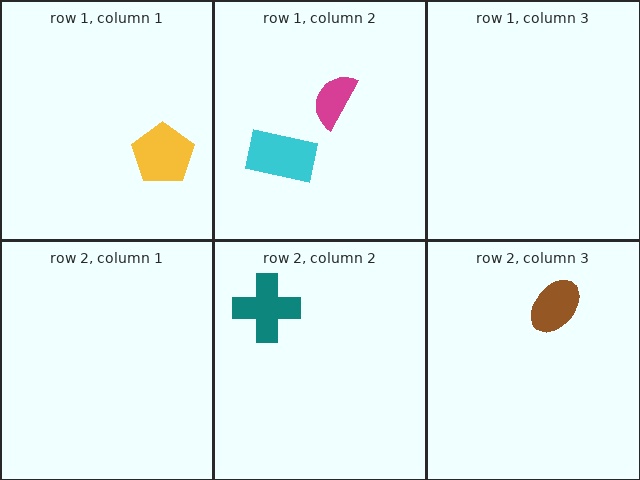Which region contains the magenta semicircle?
The row 1, column 2 region.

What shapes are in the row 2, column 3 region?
The brown ellipse.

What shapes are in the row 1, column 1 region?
The yellow pentagon.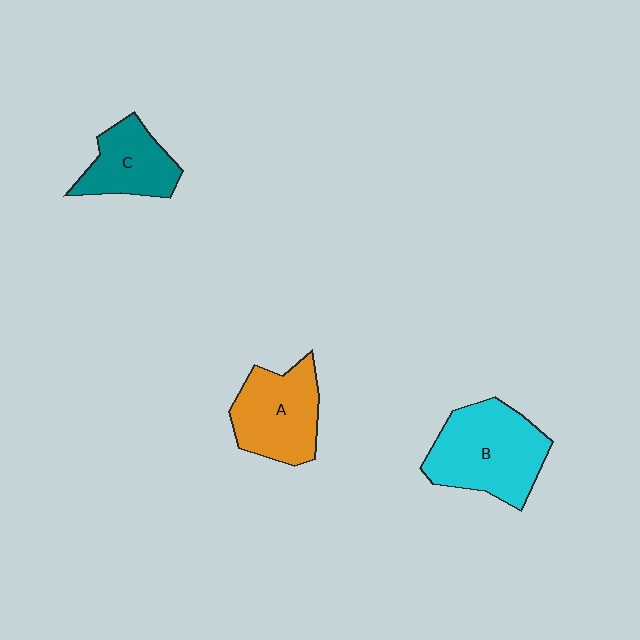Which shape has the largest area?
Shape B (cyan).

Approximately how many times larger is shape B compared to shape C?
Approximately 1.6 times.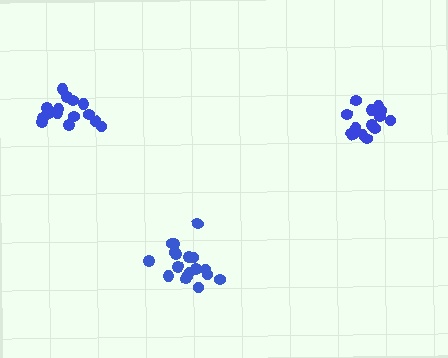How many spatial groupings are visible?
There are 3 spatial groupings.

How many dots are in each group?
Group 1: 15 dots, Group 2: 18 dots, Group 3: 15 dots (48 total).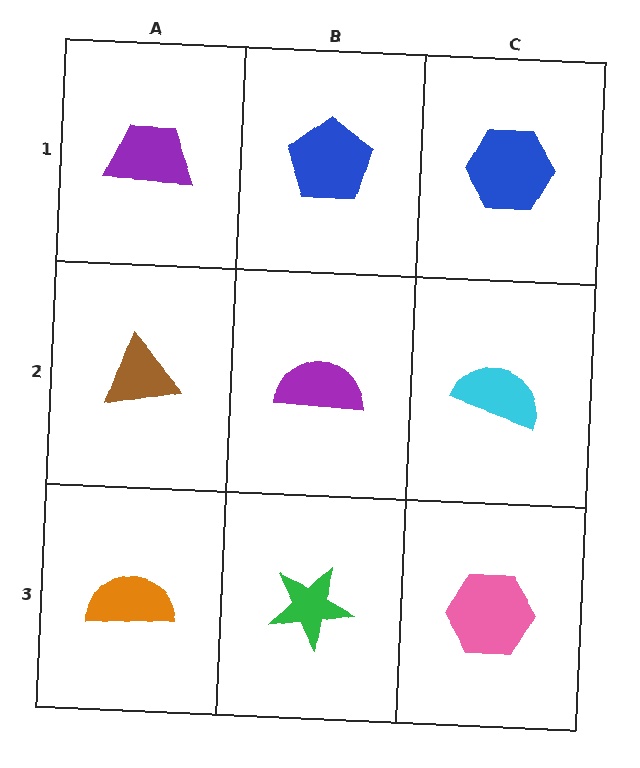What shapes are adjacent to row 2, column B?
A blue pentagon (row 1, column B), a green star (row 3, column B), a brown triangle (row 2, column A), a cyan semicircle (row 2, column C).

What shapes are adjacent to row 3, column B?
A purple semicircle (row 2, column B), an orange semicircle (row 3, column A), a pink hexagon (row 3, column C).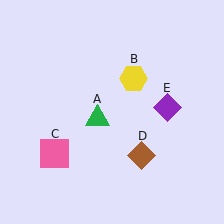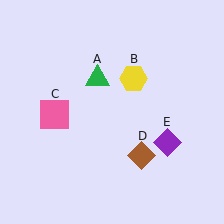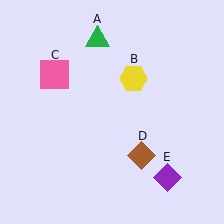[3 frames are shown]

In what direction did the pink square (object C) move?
The pink square (object C) moved up.